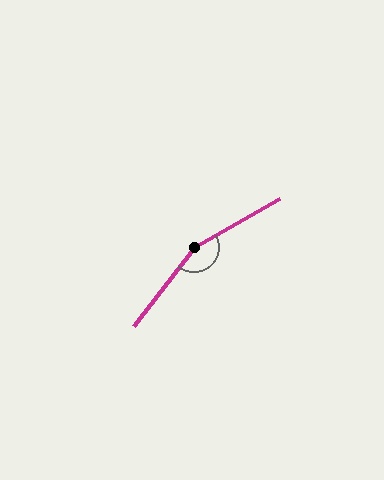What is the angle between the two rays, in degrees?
Approximately 157 degrees.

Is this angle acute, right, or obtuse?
It is obtuse.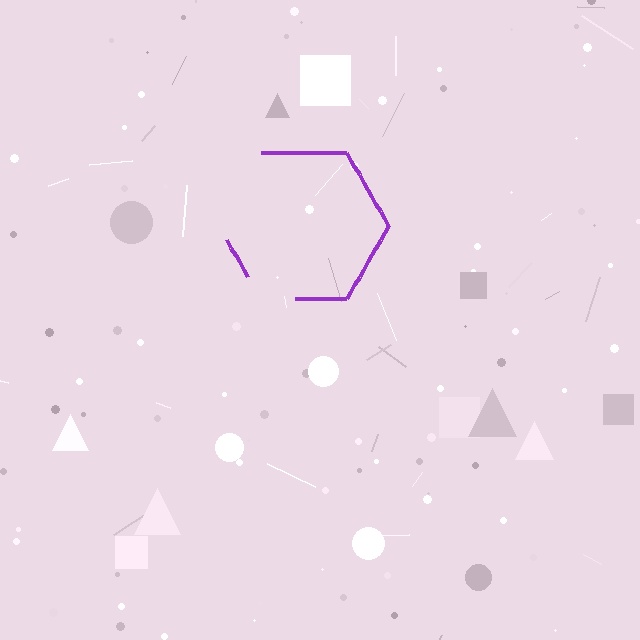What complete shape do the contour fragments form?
The contour fragments form a hexagon.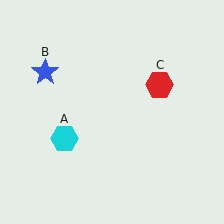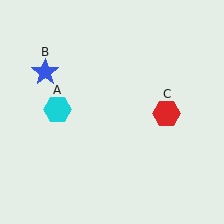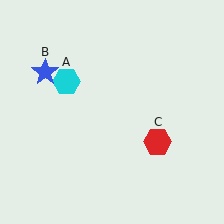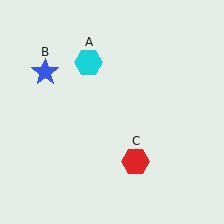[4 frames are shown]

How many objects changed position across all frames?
2 objects changed position: cyan hexagon (object A), red hexagon (object C).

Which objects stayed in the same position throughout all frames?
Blue star (object B) remained stationary.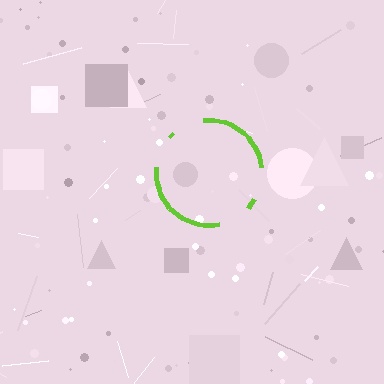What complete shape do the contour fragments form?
The contour fragments form a circle.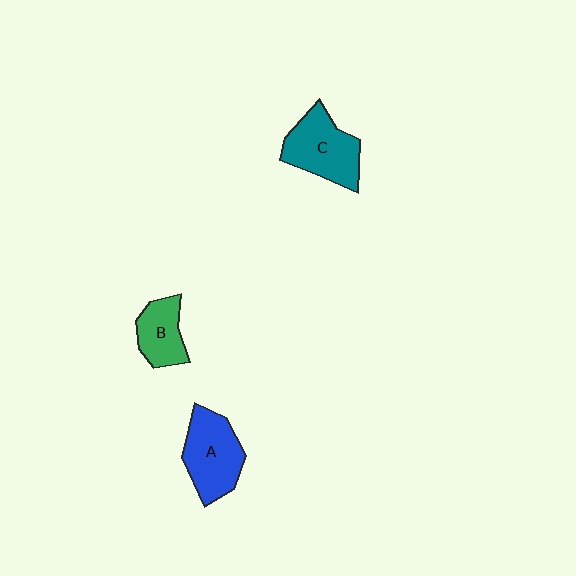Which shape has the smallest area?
Shape B (green).